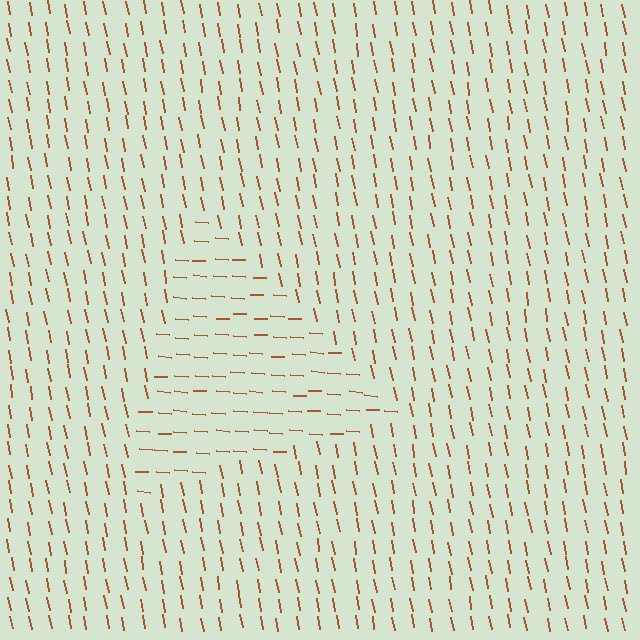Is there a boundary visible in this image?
Yes, there is a texture boundary formed by a change in line orientation.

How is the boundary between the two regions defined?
The boundary is defined purely by a change in line orientation (approximately 75 degrees difference). All lines are the same color and thickness.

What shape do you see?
I see a triangle.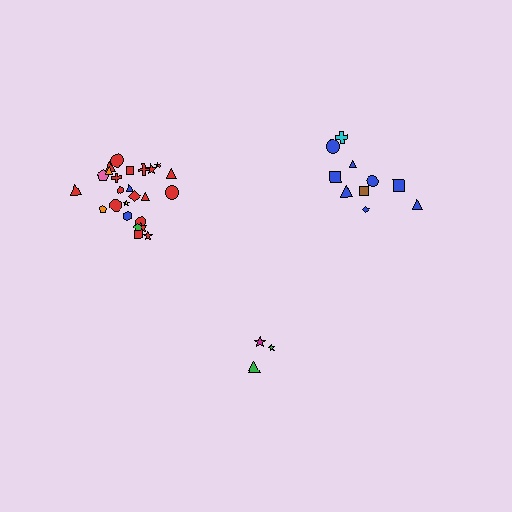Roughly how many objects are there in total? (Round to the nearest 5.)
Roughly 40 objects in total.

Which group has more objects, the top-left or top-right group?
The top-left group.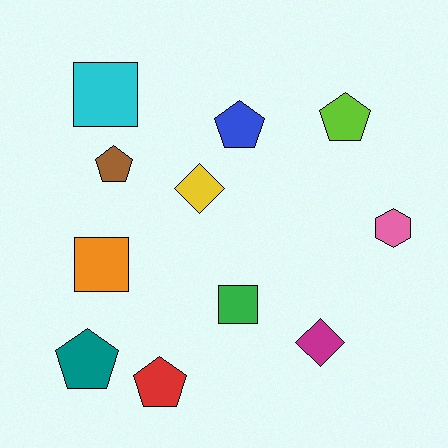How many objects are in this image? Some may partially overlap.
There are 11 objects.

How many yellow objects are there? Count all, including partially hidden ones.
There is 1 yellow object.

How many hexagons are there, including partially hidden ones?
There is 1 hexagon.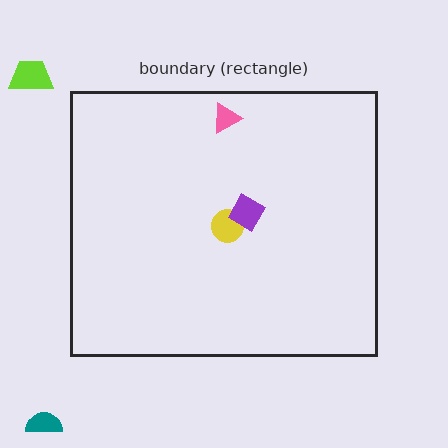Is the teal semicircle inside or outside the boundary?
Outside.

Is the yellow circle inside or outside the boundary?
Inside.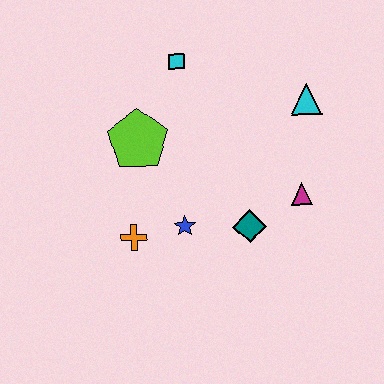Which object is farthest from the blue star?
The cyan triangle is farthest from the blue star.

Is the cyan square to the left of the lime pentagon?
No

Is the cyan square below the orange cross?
No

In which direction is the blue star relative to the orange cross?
The blue star is to the right of the orange cross.